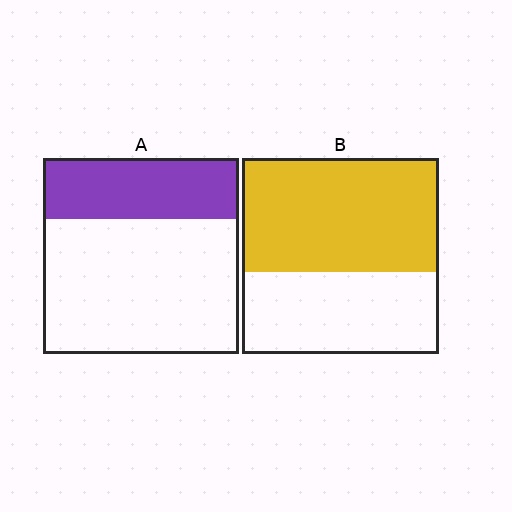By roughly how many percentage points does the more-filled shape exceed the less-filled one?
By roughly 25 percentage points (B over A).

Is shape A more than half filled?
No.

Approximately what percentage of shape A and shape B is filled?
A is approximately 30% and B is approximately 60%.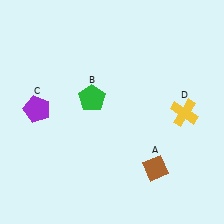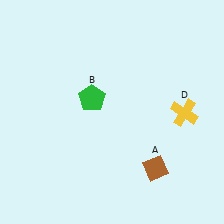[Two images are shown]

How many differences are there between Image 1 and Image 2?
There is 1 difference between the two images.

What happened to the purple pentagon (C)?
The purple pentagon (C) was removed in Image 2. It was in the top-left area of Image 1.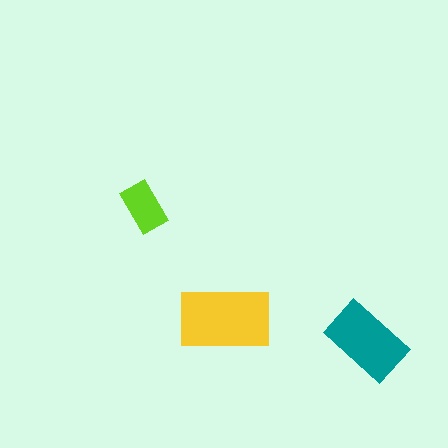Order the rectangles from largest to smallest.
the yellow one, the teal one, the lime one.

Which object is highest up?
The lime rectangle is topmost.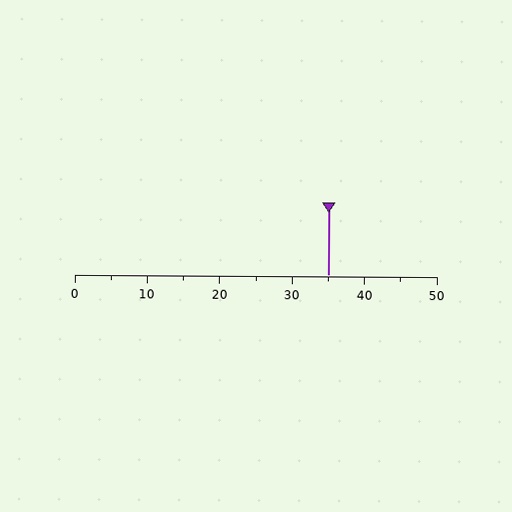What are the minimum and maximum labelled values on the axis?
The axis runs from 0 to 50.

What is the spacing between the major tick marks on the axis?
The major ticks are spaced 10 apart.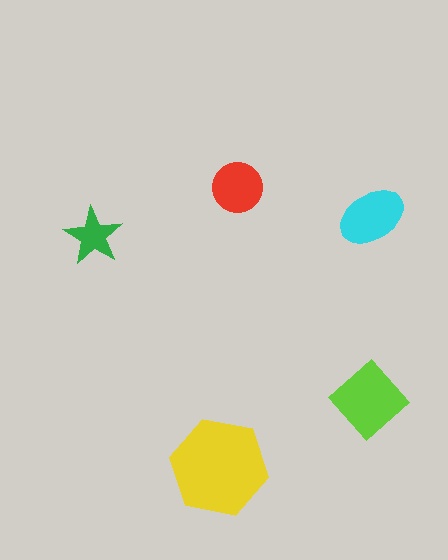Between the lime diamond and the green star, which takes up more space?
The lime diamond.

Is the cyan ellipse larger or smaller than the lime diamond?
Smaller.